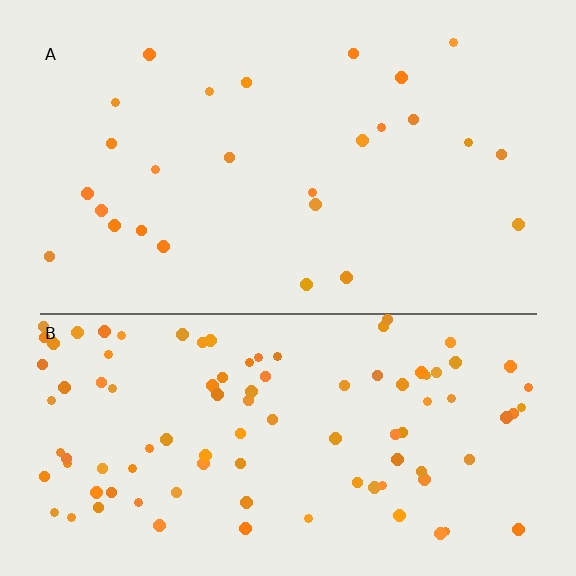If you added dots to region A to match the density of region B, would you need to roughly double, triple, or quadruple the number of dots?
Approximately quadruple.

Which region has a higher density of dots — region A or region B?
B (the bottom).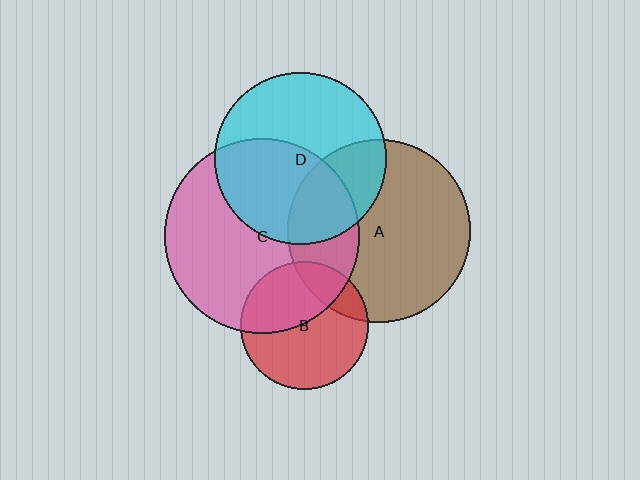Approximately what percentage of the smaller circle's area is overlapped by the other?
Approximately 20%.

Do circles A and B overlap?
Yes.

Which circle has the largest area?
Circle C (pink).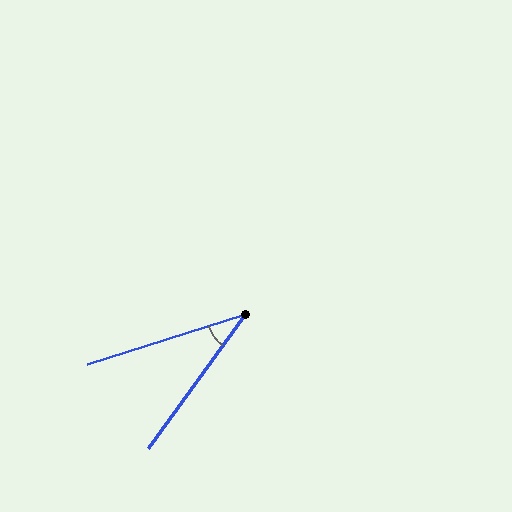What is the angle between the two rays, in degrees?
Approximately 36 degrees.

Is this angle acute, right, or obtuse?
It is acute.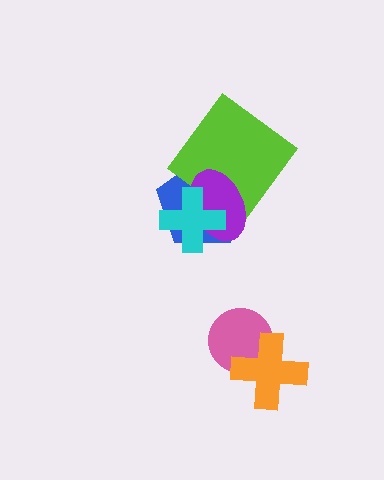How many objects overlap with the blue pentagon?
3 objects overlap with the blue pentagon.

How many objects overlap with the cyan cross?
2 objects overlap with the cyan cross.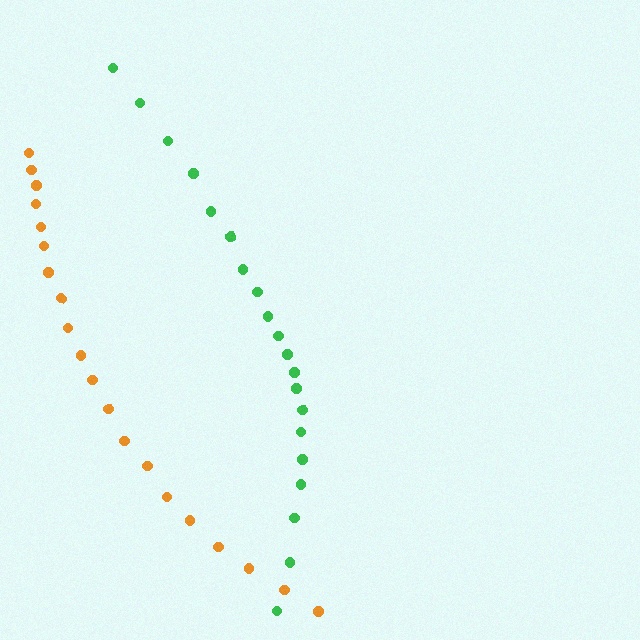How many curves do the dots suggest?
There are 2 distinct paths.